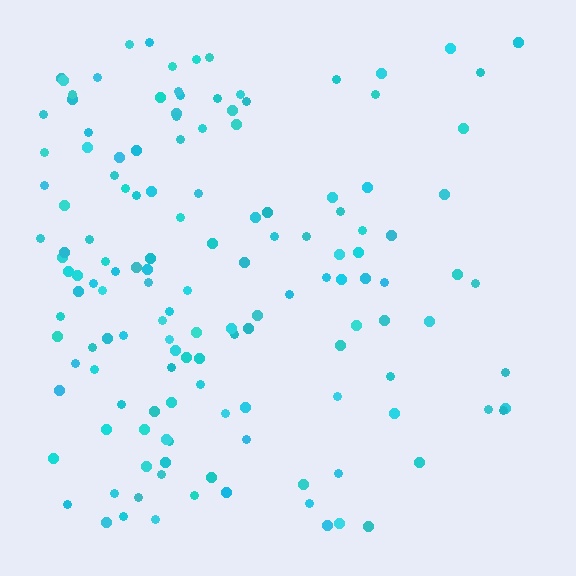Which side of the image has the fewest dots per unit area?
The right.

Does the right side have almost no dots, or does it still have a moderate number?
Still a moderate number, just noticeably fewer than the left.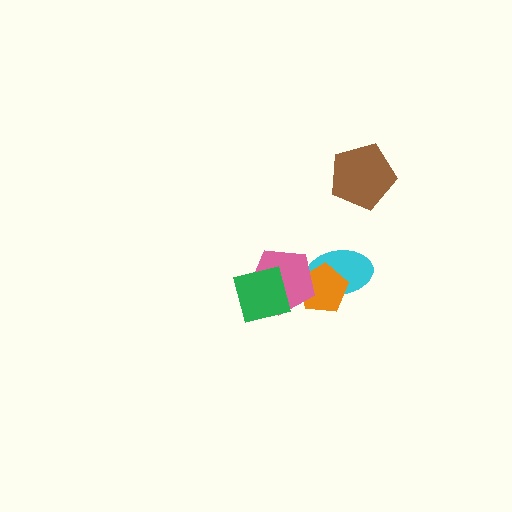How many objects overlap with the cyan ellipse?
2 objects overlap with the cyan ellipse.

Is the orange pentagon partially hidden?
Yes, it is partially covered by another shape.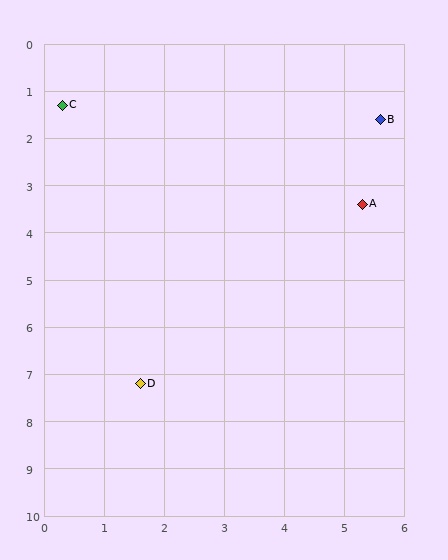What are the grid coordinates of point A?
Point A is at approximately (5.3, 3.4).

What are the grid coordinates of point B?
Point B is at approximately (5.6, 1.6).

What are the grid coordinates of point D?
Point D is at approximately (1.6, 7.2).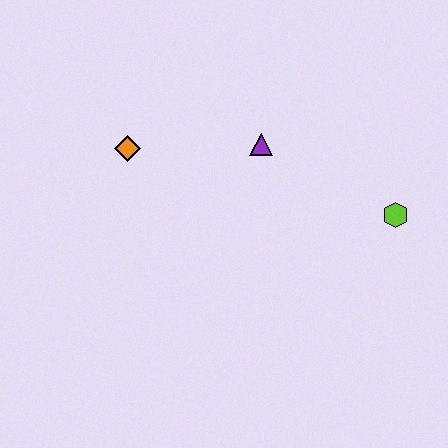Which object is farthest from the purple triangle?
The lime hexagon is farthest from the purple triangle.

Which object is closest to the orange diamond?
The purple triangle is closest to the orange diamond.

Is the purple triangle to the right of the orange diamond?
Yes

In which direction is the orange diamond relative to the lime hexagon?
The orange diamond is to the left of the lime hexagon.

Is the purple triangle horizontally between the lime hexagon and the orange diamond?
Yes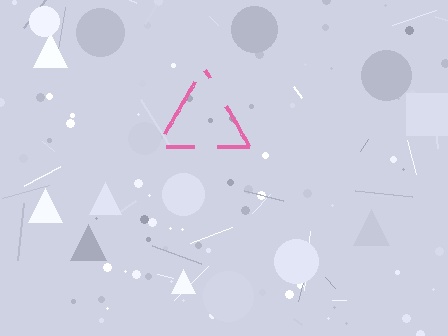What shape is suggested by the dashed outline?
The dashed outline suggests a triangle.